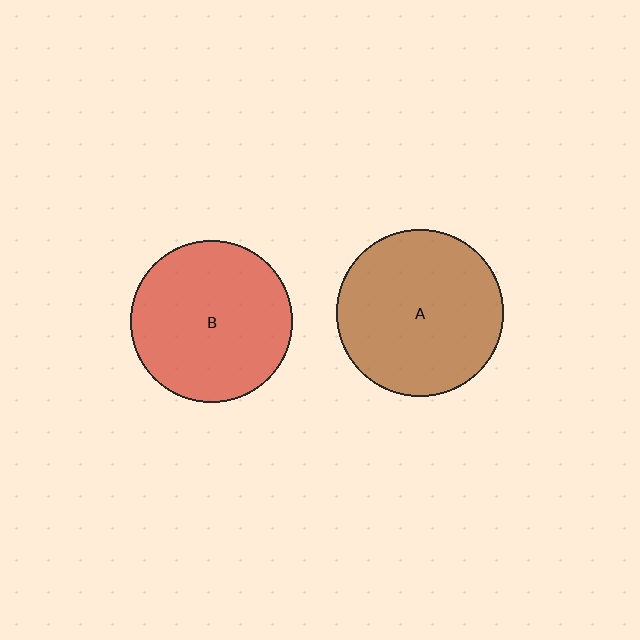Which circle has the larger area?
Circle A (brown).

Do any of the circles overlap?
No, none of the circles overlap.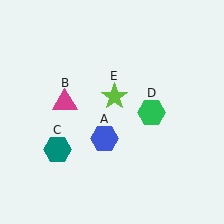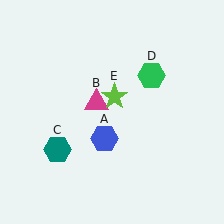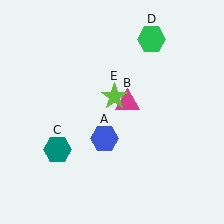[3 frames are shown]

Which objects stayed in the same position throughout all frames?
Blue hexagon (object A) and teal hexagon (object C) and lime star (object E) remained stationary.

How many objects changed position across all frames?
2 objects changed position: magenta triangle (object B), green hexagon (object D).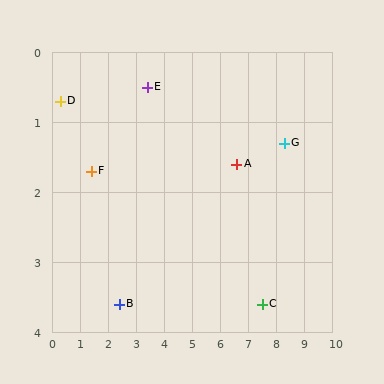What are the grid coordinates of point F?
Point F is at approximately (1.4, 1.7).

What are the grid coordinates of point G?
Point G is at approximately (8.3, 1.3).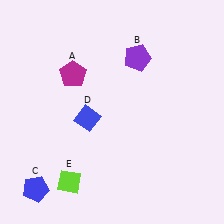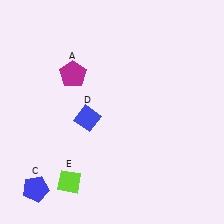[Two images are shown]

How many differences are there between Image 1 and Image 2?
There is 1 difference between the two images.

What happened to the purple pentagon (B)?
The purple pentagon (B) was removed in Image 2. It was in the top-right area of Image 1.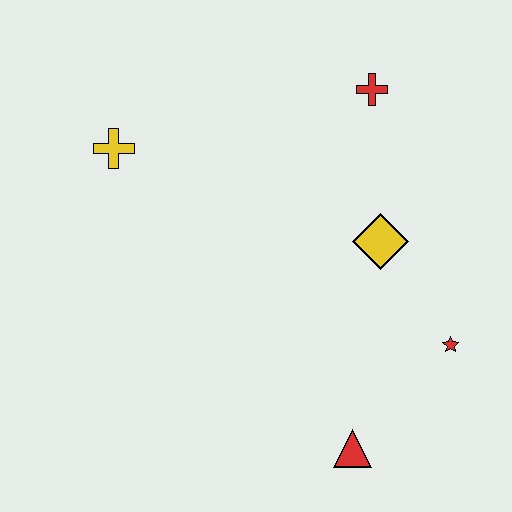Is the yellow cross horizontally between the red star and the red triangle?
No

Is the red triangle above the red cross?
No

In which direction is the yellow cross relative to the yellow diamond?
The yellow cross is to the left of the yellow diamond.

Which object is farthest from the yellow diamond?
The yellow cross is farthest from the yellow diamond.